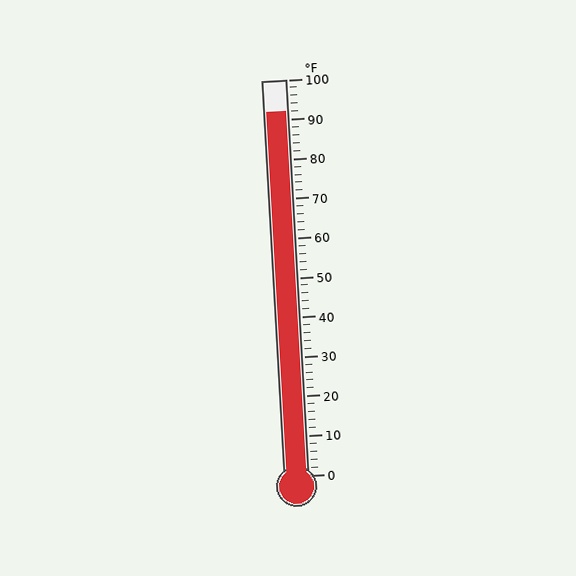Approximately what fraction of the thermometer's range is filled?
The thermometer is filled to approximately 90% of its range.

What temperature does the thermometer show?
The thermometer shows approximately 92°F.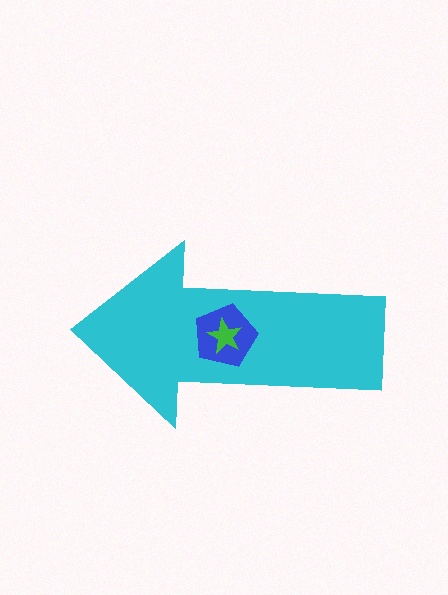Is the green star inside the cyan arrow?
Yes.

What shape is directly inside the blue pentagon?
The green star.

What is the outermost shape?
The cyan arrow.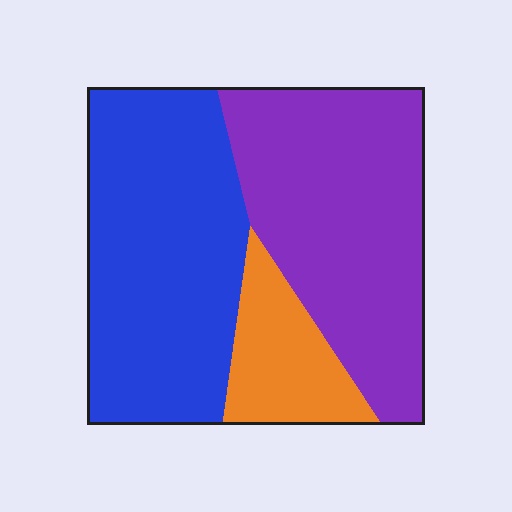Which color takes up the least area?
Orange, at roughly 15%.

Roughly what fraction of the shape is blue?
Blue takes up about two fifths (2/5) of the shape.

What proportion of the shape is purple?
Purple takes up about two fifths (2/5) of the shape.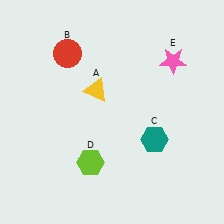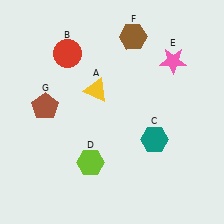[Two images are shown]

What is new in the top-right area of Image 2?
A brown hexagon (F) was added in the top-right area of Image 2.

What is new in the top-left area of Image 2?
A brown pentagon (G) was added in the top-left area of Image 2.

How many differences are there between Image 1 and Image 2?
There are 2 differences between the two images.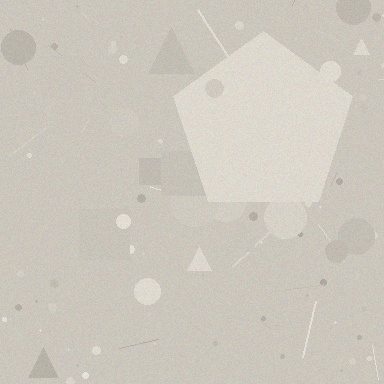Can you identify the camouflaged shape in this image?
The camouflaged shape is a pentagon.